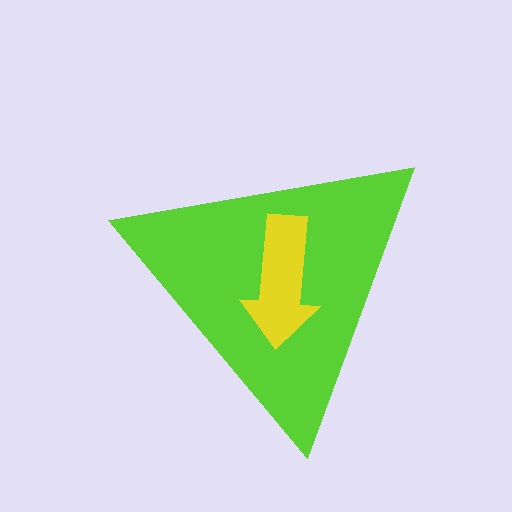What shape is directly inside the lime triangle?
The yellow arrow.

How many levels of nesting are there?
2.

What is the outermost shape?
The lime triangle.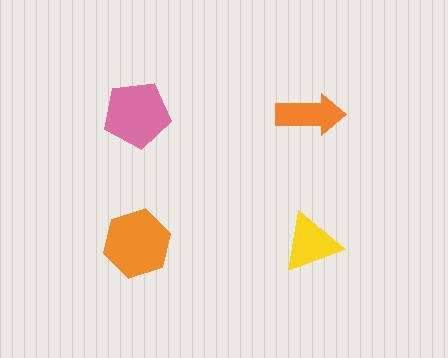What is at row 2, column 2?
A yellow triangle.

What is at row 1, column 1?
A pink pentagon.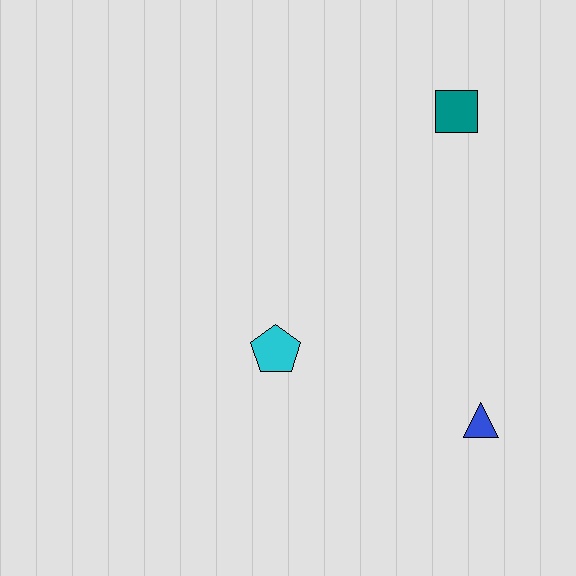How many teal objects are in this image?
There is 1 teal object.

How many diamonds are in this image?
There are no diamonds.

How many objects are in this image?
There are 3 objects.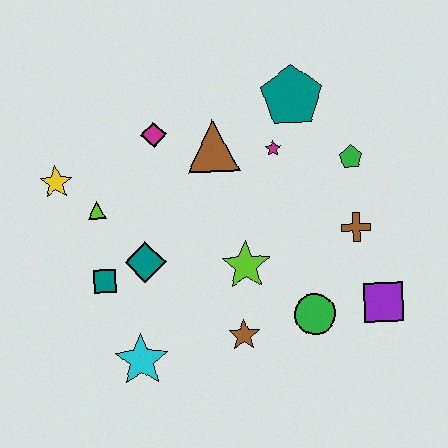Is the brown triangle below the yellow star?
No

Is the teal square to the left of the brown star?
Yes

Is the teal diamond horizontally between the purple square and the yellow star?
Yes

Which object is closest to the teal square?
The teal diamond is closest to the teal square.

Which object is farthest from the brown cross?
The yellow star is farthest from the brown cross.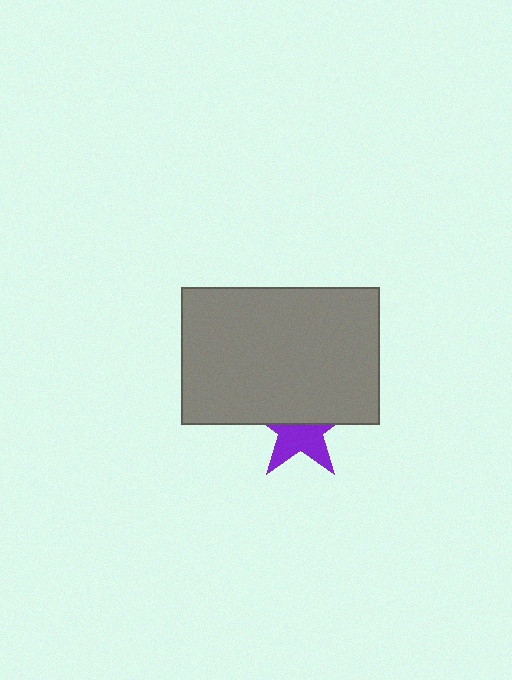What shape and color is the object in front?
The object in front is a gray rectangle.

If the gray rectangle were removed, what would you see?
You would see the complete purple star.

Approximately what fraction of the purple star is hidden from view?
Roughly 51% of the purple star is hidden behind the gray rectangle.